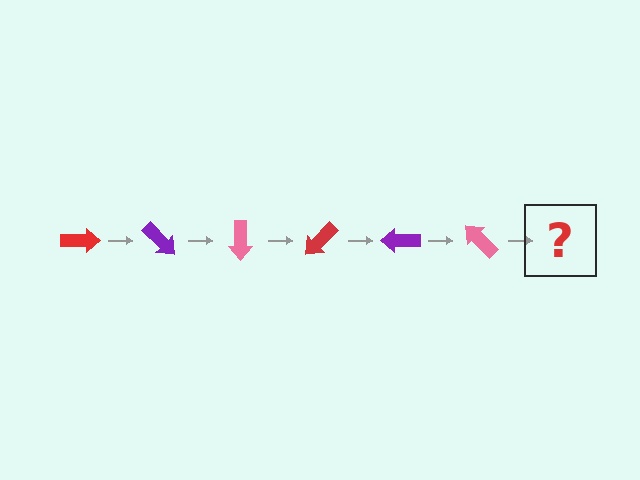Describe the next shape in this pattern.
It should be a red arrow, rotated 270 degrees from the start.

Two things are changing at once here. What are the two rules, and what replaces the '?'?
The two rules are that it rotates 45 degrees each step and the color cycles through red, purple, and pink. The '?' should be a red arrow, rotated 270 degrees from the start.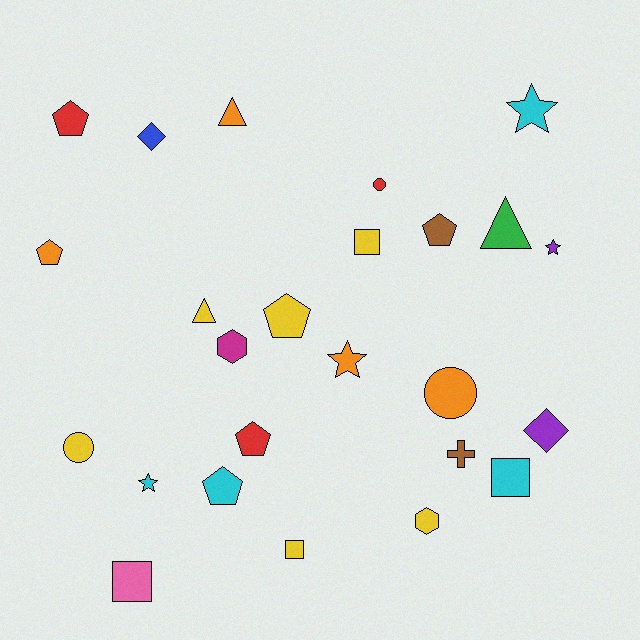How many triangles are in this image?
There are 3 triangles.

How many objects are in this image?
There are 25 objects.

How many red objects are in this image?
There are 3 red objects.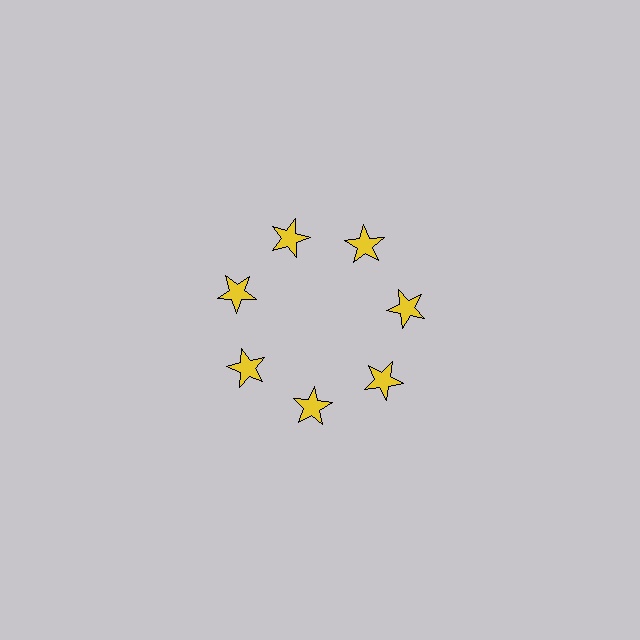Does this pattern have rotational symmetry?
Yes, this pattern has 7-fold rotational symmetry. It looks the same after rotating 51 degrees around the center.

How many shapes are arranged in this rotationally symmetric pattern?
There are 7 shapes, arranged in 7 groups of 1.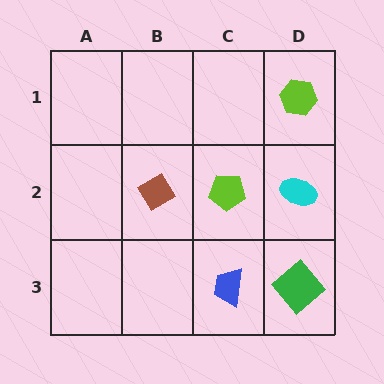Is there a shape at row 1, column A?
No, that cell is empty.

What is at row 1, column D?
A lime hexagon.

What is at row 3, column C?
A blue trapezoid.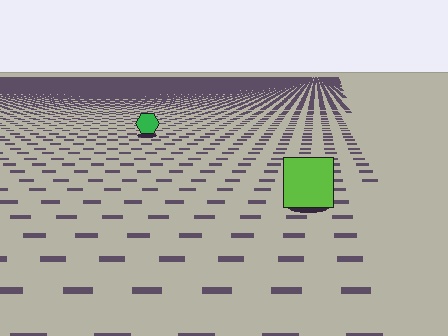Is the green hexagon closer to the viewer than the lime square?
No. The lime square is closer — you can tell from the texture gradient: the ground texture is coarser near it.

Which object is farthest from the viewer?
The green hexagon is farthest from the viewer. It appears smaller and the ground texture around it is denser.